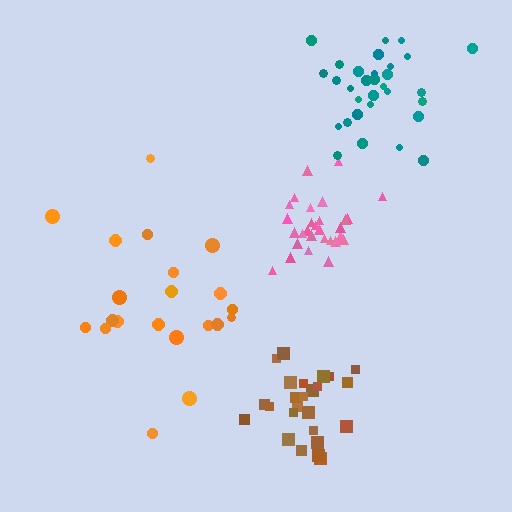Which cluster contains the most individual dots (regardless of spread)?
Teal (31).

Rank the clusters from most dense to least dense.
pink, brown, teal, orange.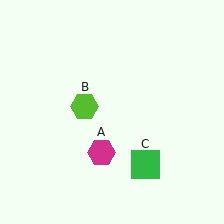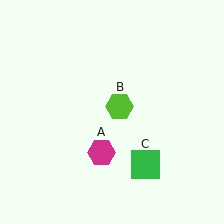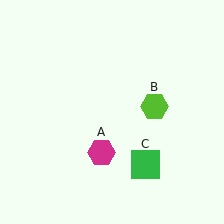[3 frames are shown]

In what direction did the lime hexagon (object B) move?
The lime hexagon (object B) moved right.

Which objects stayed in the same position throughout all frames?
Magenta hexagon (object A) and green square (object C) remained stationary.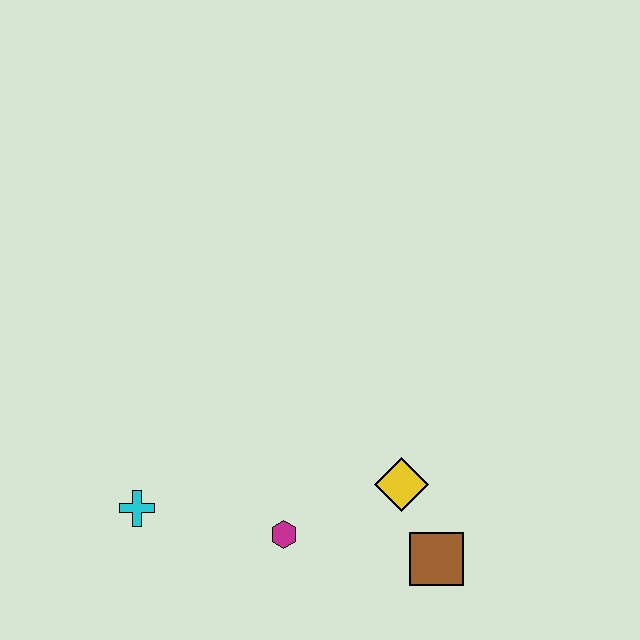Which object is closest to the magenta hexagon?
The yellow diamond is closest to the magenta hexagon.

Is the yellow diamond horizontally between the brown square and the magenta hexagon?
Yes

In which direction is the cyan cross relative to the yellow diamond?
The cyan cross is to the left of the yellow diamond.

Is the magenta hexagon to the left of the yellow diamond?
Yes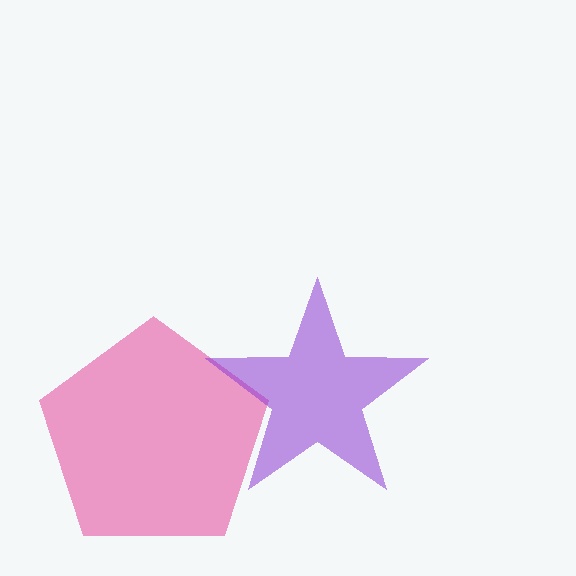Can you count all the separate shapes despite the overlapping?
Yes, there are 2 separate shapes.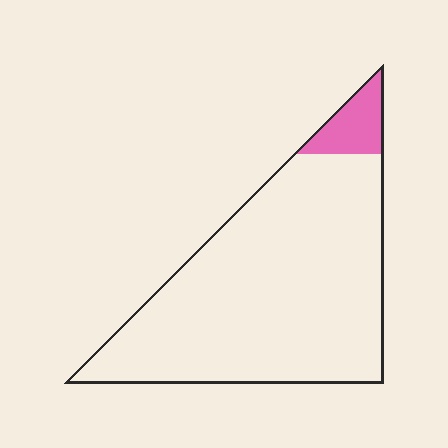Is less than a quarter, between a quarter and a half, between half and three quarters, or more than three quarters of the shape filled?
Less than a quarter.